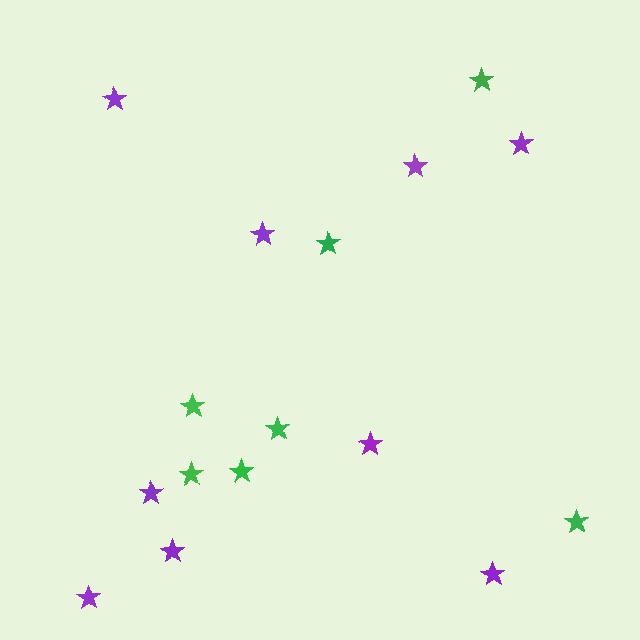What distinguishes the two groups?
There are 2 groups: one group of green stars (7) and one group of purple stars (9).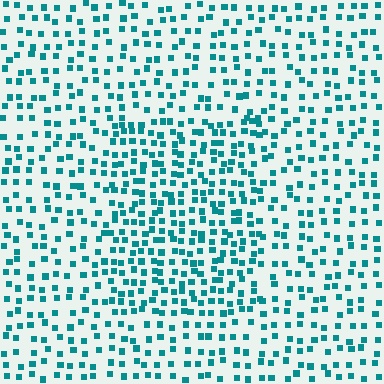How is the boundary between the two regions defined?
The boundary is defined by a change in element density (approximately 1.7x ratio). All elements are the same color, size, and shape.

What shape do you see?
I see a rectangle.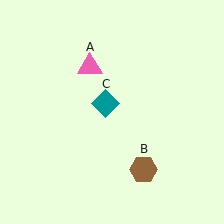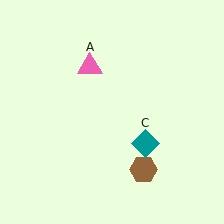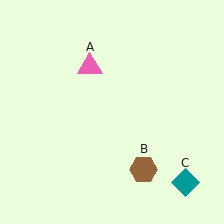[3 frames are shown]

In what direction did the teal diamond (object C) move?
The teal diamond (object C) moved down and to the right.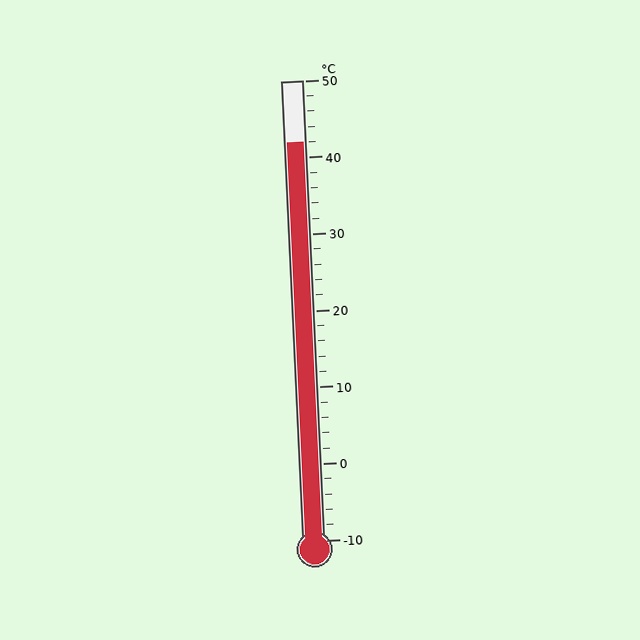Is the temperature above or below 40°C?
The temperature is above 40°C.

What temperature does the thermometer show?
The thermometer shows approximately 42°C.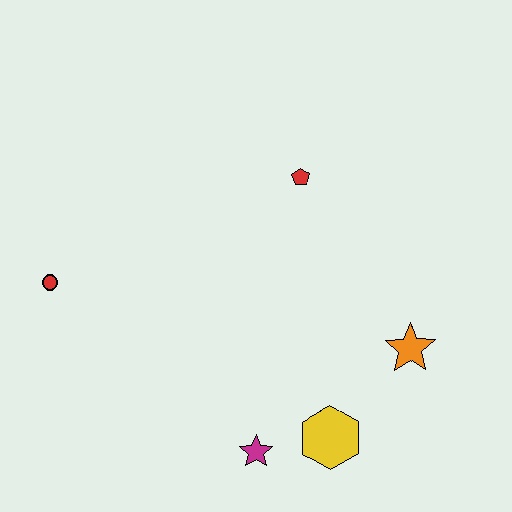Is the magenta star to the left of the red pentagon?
Yes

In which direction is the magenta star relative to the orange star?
The magenta star is to the left of the orange star.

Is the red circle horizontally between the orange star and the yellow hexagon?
No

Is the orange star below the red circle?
Yes